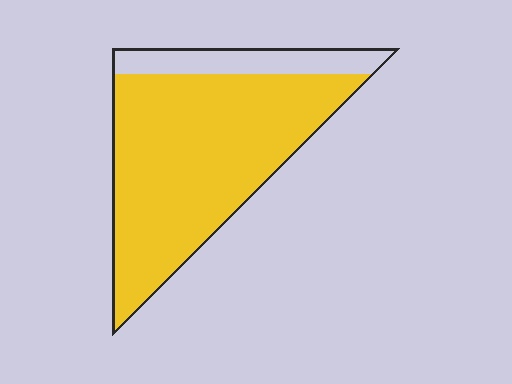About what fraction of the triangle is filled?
About five sixths (5/6).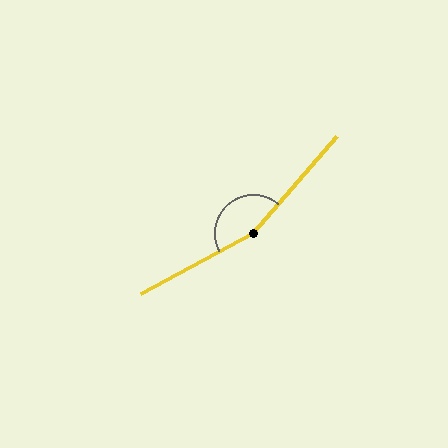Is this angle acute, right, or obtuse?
It is obtuse.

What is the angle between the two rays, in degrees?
Approximately 159 degrees.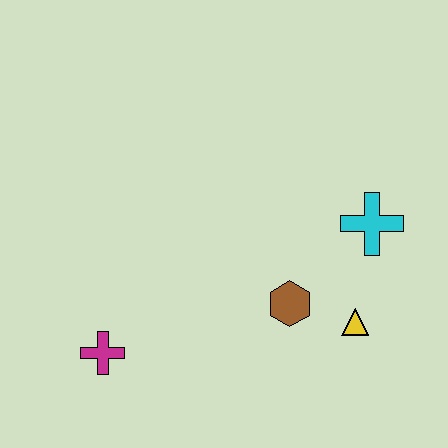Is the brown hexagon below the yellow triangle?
No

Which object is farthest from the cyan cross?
The magenta cross is farthest from the cyan cross.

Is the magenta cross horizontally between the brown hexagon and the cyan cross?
No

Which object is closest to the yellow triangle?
The brown hexagon is closest to the yellow triangle.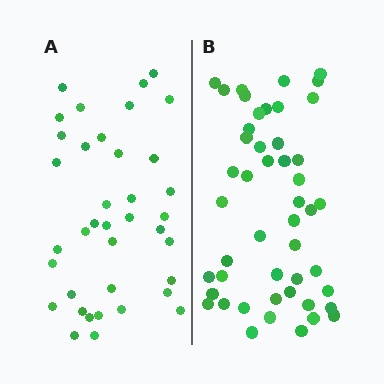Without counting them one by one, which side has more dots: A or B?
Region B (the right region) has more dots.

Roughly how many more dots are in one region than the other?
Region B has roughly 10 or so more dots than region A.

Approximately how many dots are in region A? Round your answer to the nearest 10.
About 40 dots. (The exact count is 38, which rounds to 40.)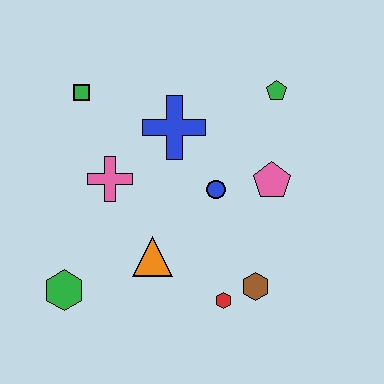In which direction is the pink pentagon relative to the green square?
The pink pentagon is to the right of the green square.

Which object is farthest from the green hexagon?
The green pentagon is farthest from the green hexagon.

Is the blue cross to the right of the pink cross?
Yes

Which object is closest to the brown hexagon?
The red hexagon is closest to the brown hexagon.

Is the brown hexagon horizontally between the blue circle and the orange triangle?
No